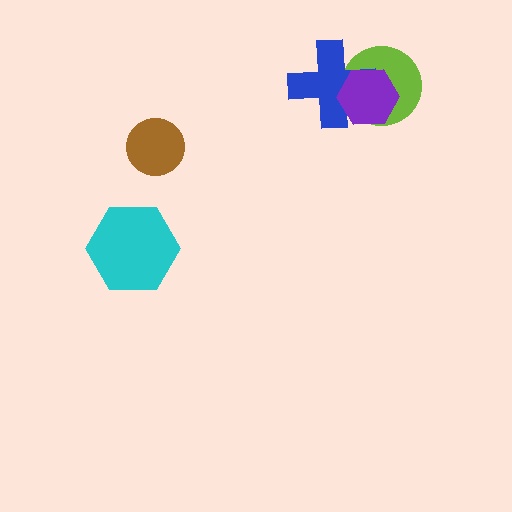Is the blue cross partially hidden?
Yes, it is partially covered by another shape.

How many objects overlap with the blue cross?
2 objects overlap with the blue cross.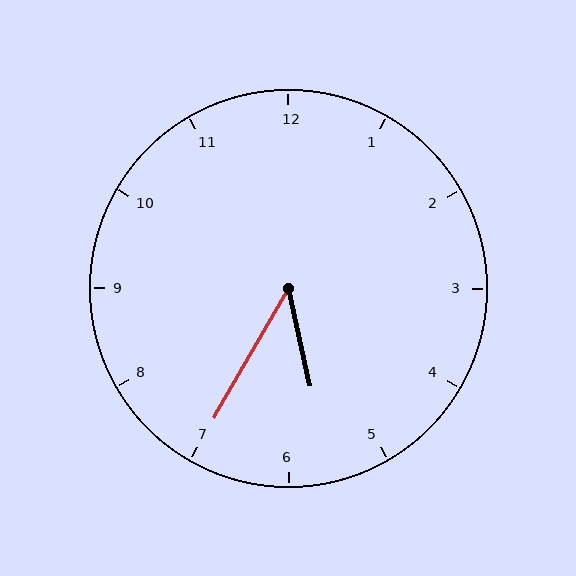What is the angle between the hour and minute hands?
Approximately 42 degrees.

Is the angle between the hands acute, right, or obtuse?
It is acute.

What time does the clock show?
5:35.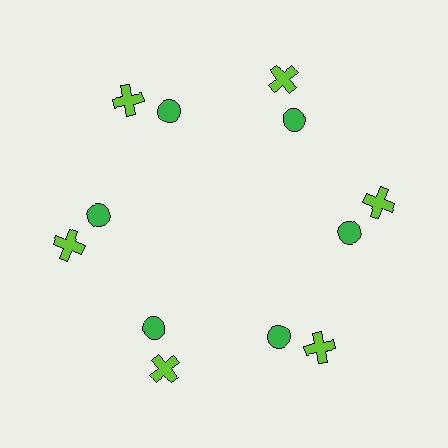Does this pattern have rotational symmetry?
Yes, this pattern has 6-fold rotational symmetry. It looks the same after rotating 60 degrees around the center.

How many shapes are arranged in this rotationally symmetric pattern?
There are 12 shapes, arranged in 6 groups of 2.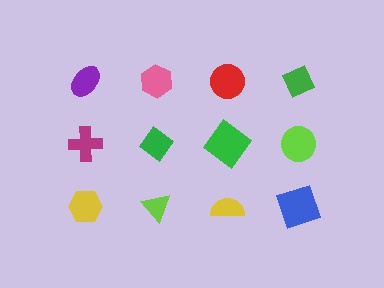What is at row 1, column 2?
A pink hexagon.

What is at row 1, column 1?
A purple ellipse.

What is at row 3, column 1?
A yellow hexagon.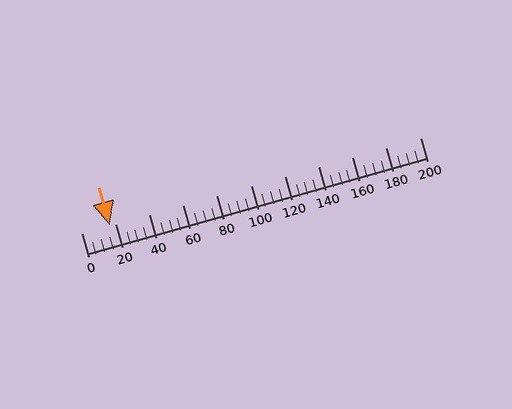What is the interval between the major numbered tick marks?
The major tick marks are spaced 20 units apart.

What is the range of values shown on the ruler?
The ruler shows values from 0 to 200.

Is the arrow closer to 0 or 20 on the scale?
The arrow is closer to 20.